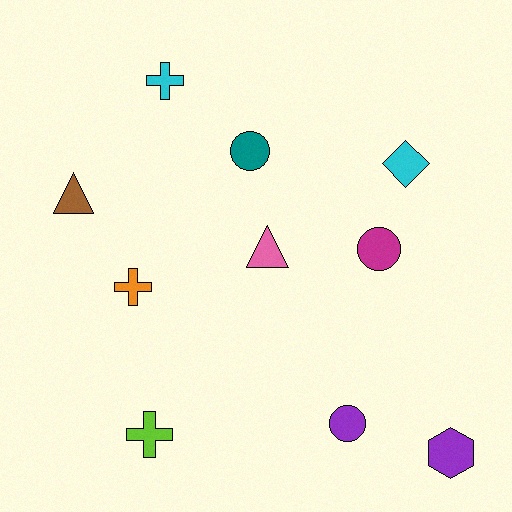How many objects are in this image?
There are 10 objects.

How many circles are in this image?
There are 3 circles.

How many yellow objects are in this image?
There are no yellow objects.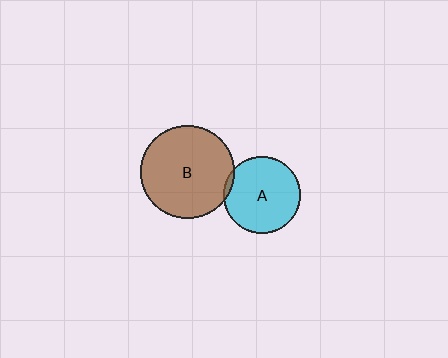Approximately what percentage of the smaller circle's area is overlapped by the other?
Approximately 5%.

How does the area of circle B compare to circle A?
Approximately 1.5 times.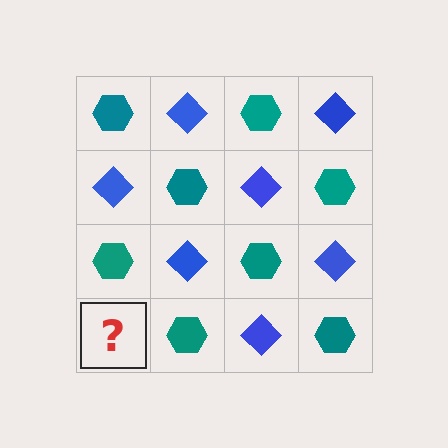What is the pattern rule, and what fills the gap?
The rule is that it alternates teal hexagon and blue diamond in a checkerboard pattern. The gap should be filled with a blue diamond.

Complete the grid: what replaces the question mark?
The question mark should be replaced with a blue diamond.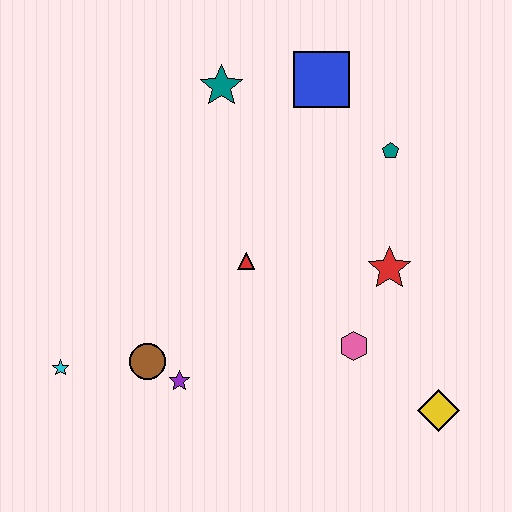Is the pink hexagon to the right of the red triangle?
Yes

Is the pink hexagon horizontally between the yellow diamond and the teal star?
Yes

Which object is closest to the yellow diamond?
The pink hexagon is closest to the yellow diamond.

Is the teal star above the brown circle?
Yes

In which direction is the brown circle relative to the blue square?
The brown circle is below the blue square.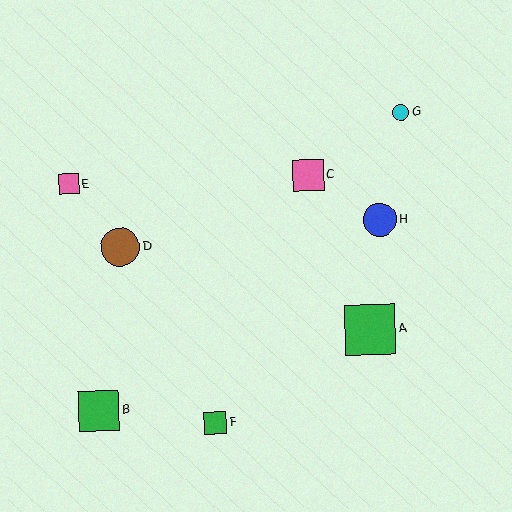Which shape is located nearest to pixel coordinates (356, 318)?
The green square (labeled A) at (370, 330) is nearest to that location.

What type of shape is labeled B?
Shape B is a green square.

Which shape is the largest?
The green square (labeled A) is the largest.